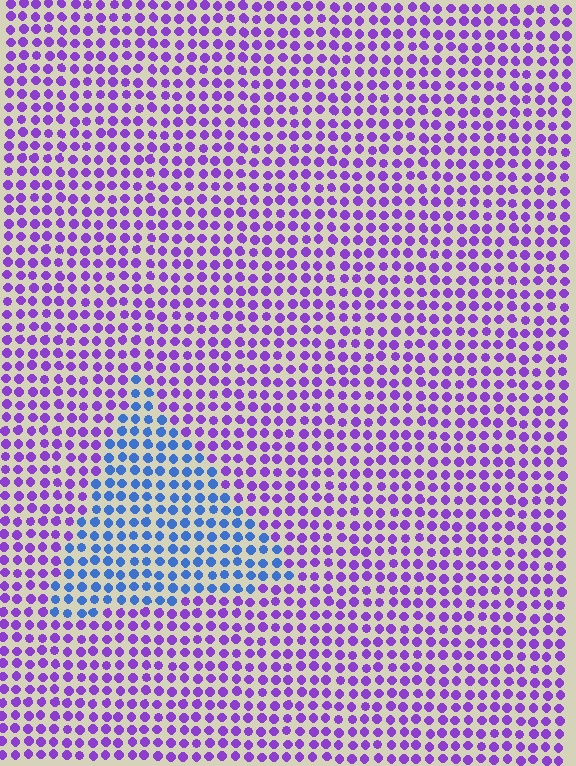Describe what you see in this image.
The image is filled with small purple elements in a uniform arrangement. A triangle-shaped region is visible where the elements are tinted to a slightly different hue, forming a subtle color boundary.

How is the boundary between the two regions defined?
The boundary is defined purely by a slight shift in hue (about 55 degrees). Spacing, size, and orientation are identical on both sides.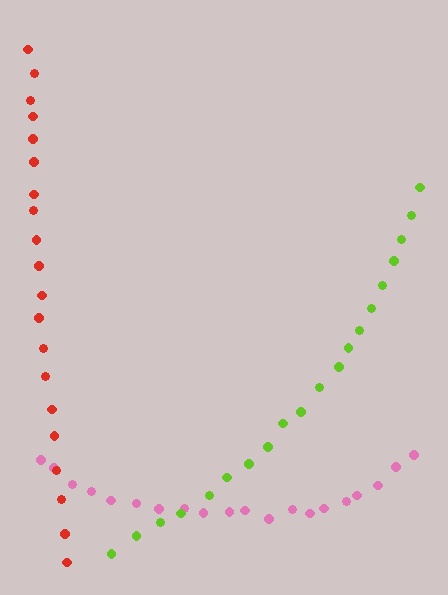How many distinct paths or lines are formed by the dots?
There are 3 distinct paths.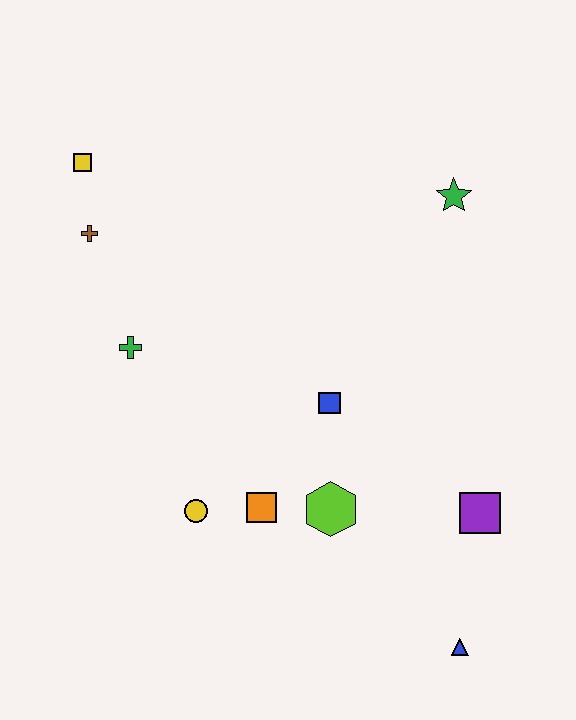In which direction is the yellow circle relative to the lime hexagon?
The yellow circle is to the left of the lime hexagon.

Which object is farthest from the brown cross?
The blue triangle is farthest from the brown cross.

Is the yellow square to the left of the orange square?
Yes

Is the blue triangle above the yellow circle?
No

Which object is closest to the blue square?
The lime hexagon is closest to the blue square.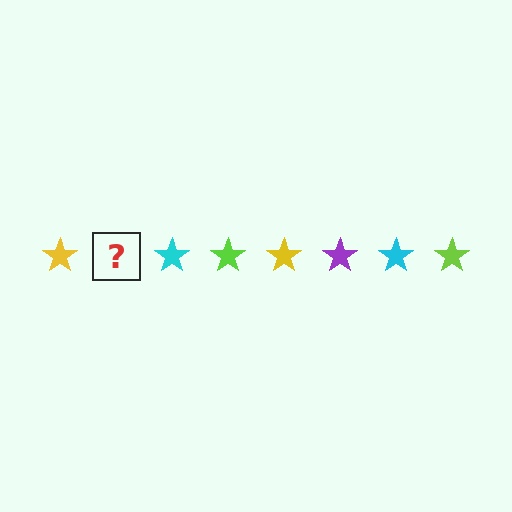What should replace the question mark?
The question mark should be replaced with a purple star.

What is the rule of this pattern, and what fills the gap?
The rule is that the pattern cycles through yellow, purple, cyan, lime stars. The gap should be filled with a purple star.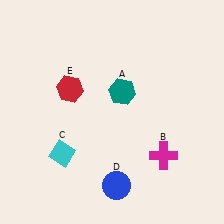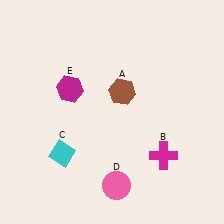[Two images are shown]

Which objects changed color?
A changed from teal to brown. D changed from blue to pink. E changed from red to magenta.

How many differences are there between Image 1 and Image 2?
There are 3 differences between the two images.